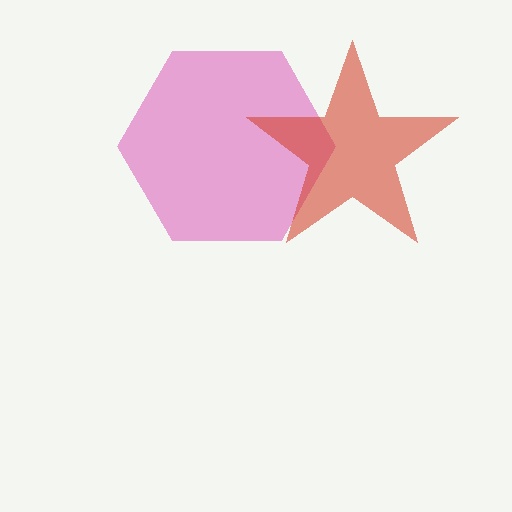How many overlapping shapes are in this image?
There are 2 overlapping shapes in the image.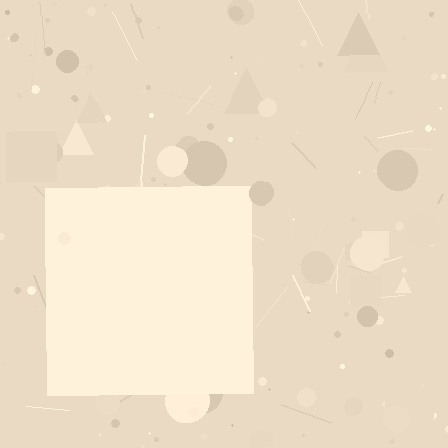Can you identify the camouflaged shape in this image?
The camouflaged shape is a square.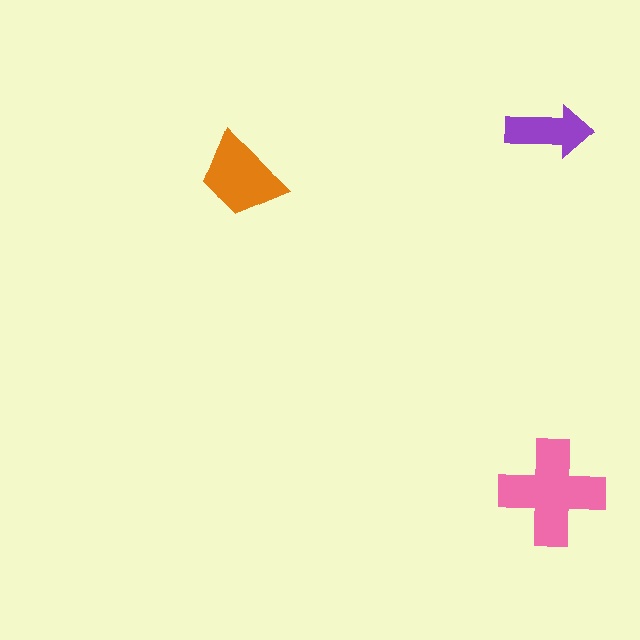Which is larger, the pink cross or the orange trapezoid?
The pink cross.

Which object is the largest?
The pink cross.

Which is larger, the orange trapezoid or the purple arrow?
The orange trapezoid.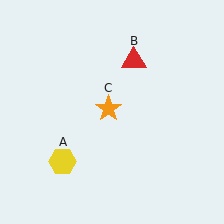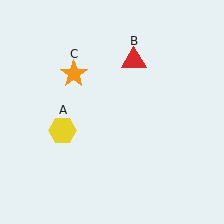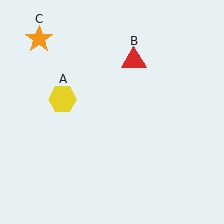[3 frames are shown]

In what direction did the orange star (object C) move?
The orange star (object C) moved up and to the left.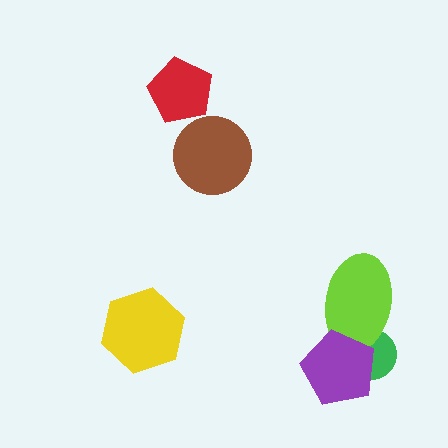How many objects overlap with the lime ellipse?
2 objects overlap with the lime ellipse.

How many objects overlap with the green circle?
2 objects overlap with the green circle.